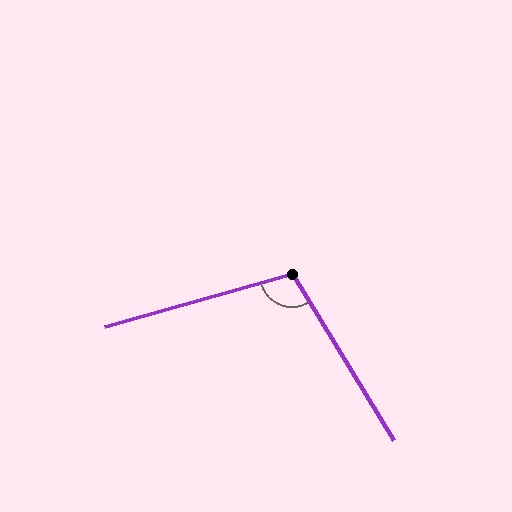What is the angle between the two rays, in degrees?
Approximately 106 degrees.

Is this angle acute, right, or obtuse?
It is obtuse.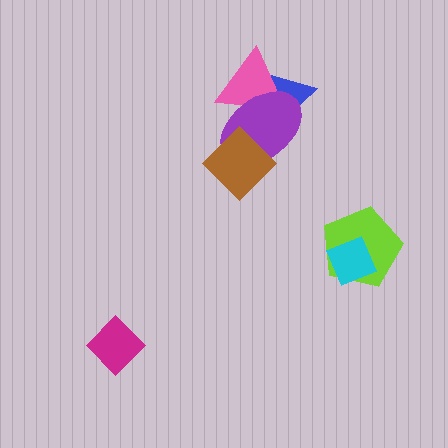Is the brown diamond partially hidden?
No, no other shape covers it.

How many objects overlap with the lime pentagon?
1 object overlaps with the lime pentagon.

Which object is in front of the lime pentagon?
The cyan diamond is in front of the lime pentagon.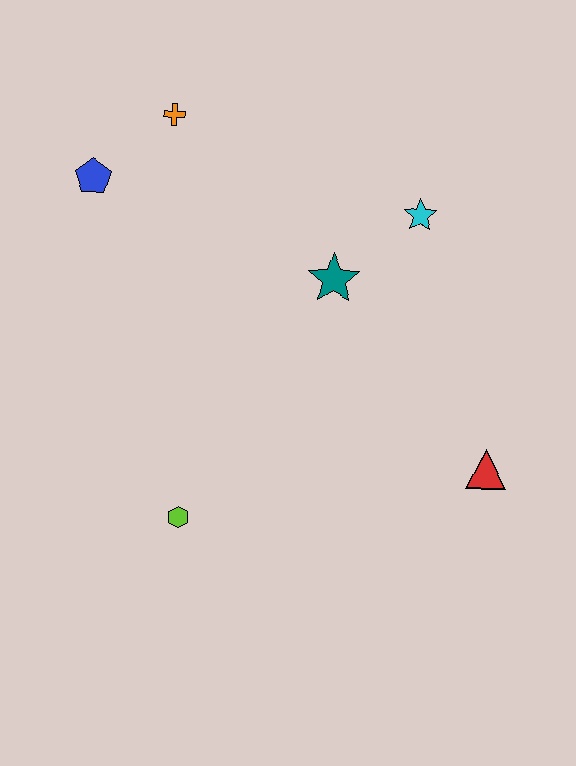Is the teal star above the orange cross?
No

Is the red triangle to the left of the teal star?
No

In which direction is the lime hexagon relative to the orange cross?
The lime hexagon is below the orange cross.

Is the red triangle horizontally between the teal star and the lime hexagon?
No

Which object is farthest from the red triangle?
The blue pentagon is farthest from the red triangle.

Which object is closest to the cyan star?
The teal star is closest to the cyan star.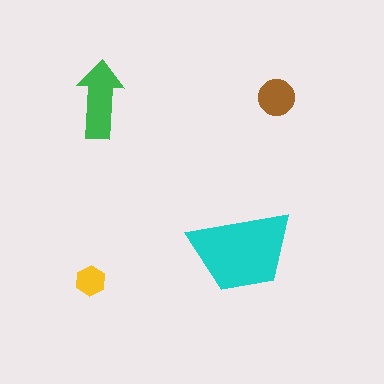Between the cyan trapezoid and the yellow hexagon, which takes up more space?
The cyan trapezoid.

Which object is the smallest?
The yellow hexagon.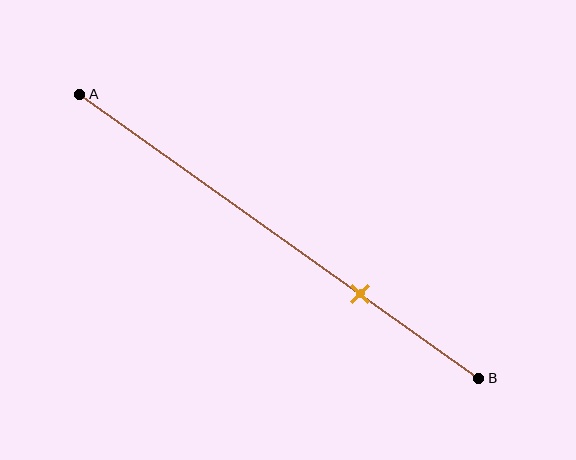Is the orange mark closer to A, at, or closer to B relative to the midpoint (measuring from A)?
The orange mark is closer to point B than the midpoint of segment AB.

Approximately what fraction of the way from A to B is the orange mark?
The orange mark is approximately 70% of the way from A to B.